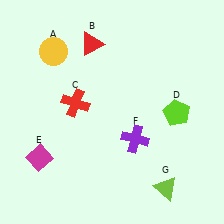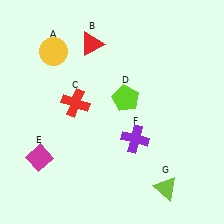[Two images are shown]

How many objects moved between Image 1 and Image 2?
1 object moved between the two images.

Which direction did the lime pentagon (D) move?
The lime pentagon (D) moved left.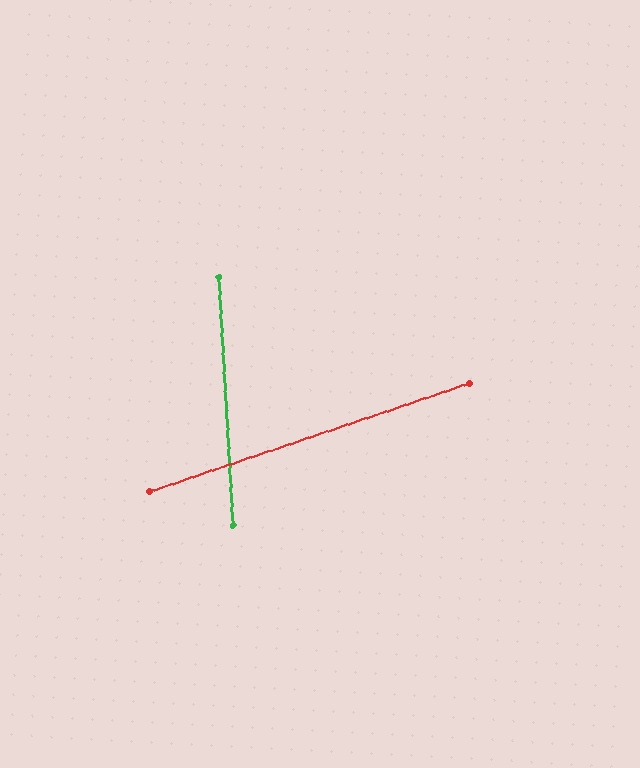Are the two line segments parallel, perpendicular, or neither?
Neither parallel nor perpendicular — they differ by about 75°.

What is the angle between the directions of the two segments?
Approximately 75 degrees.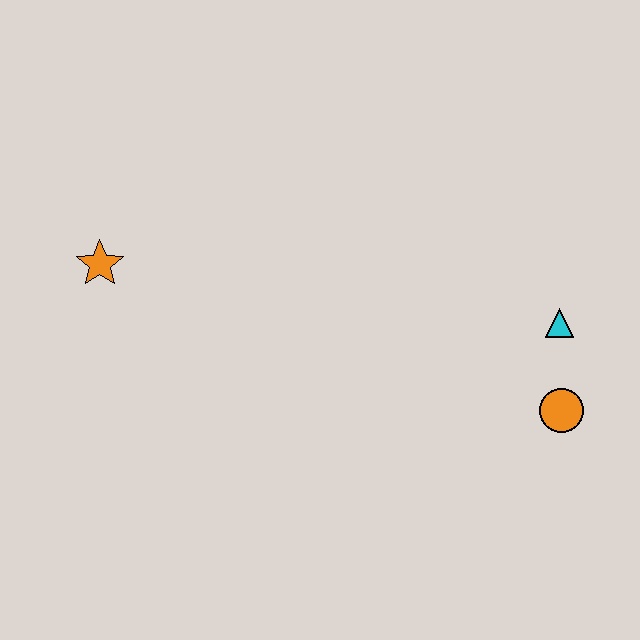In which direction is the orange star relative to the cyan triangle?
The orange star is to the left of the cyan triangle.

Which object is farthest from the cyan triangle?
The orange star is farthest from the cyan triangle.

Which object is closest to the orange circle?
The cyan triangle is closest to the orange circle.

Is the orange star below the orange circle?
No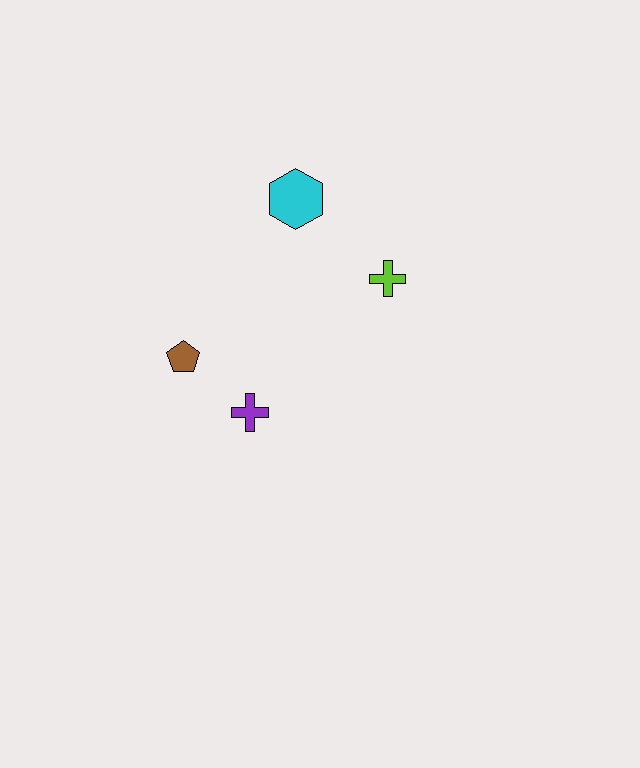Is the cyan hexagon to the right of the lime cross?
No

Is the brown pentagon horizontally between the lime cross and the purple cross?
No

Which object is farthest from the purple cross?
The cyan hexagon is farthest from the purple cross.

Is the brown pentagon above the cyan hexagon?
No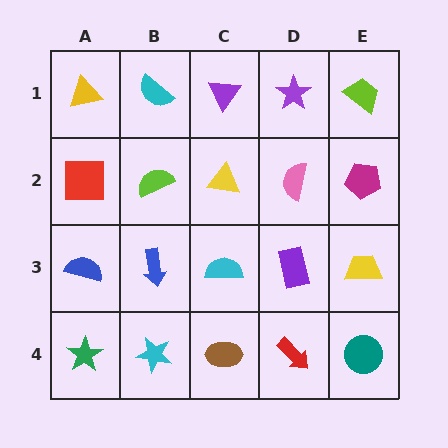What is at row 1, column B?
A cyan semicircle.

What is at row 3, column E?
A yellow trapezoid.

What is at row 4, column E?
A teal circle.